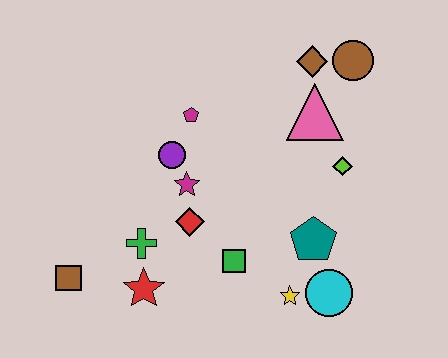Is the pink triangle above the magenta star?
Yes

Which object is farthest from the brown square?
The brown circle is farthest from the brown square.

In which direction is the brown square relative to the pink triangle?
The brown square is to the left of the pink triangle.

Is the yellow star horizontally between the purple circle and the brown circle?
Yes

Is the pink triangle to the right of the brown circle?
No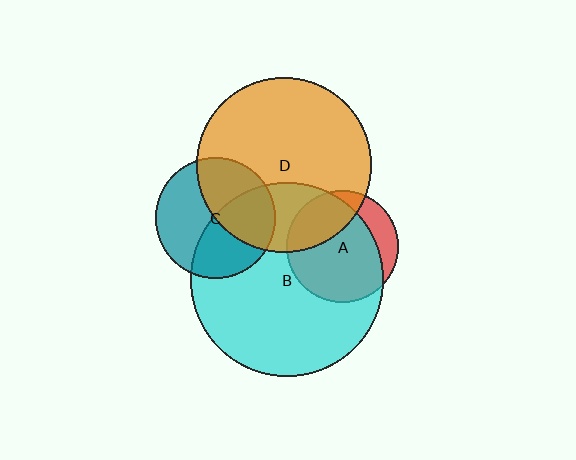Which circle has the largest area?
Circle B (cyan).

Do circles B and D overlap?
Yes.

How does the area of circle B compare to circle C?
Approximately 2.6 times.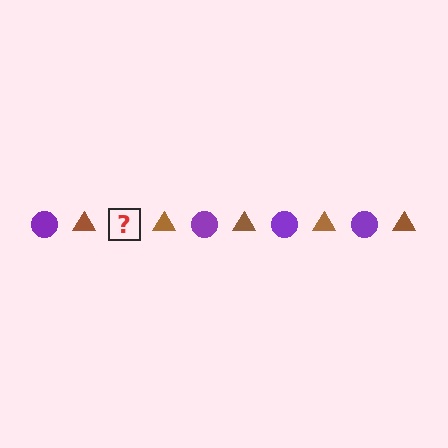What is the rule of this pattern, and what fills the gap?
The rule is that the pattern alternates between purple circle and brown triangle. The gap should be filled with a purple circle.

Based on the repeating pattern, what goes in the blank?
The blank should be a purple circle.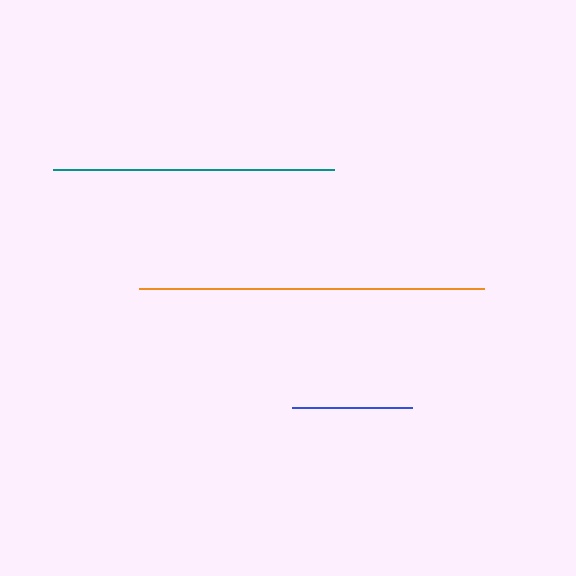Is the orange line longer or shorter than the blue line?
The orange line is longer than the blue line.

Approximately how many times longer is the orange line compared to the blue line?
The orange line is approximately 2.9 times the length of the blue line.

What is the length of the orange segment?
The orange segment is approximately 345 pixels long.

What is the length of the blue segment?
The blue segment is approximately 120 pixels long.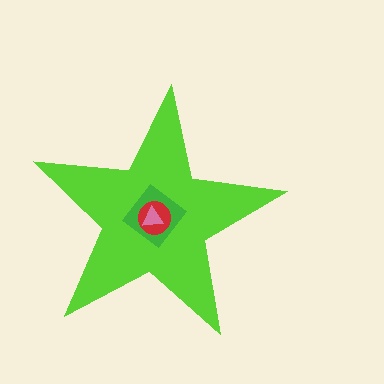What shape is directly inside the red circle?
The pink triangle.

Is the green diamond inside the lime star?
Yes.